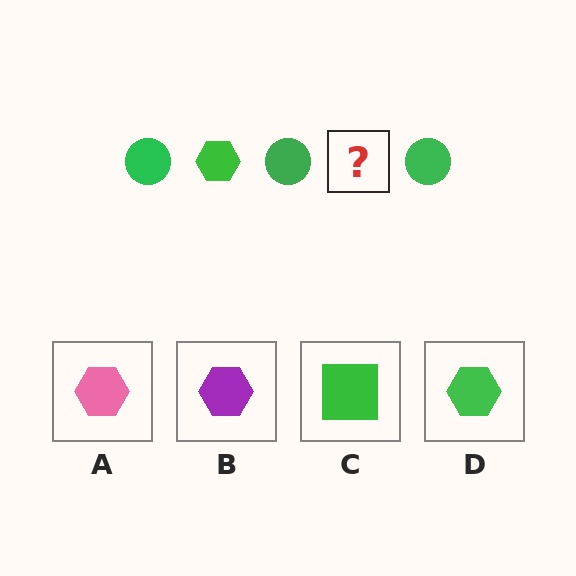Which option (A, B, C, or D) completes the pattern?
D.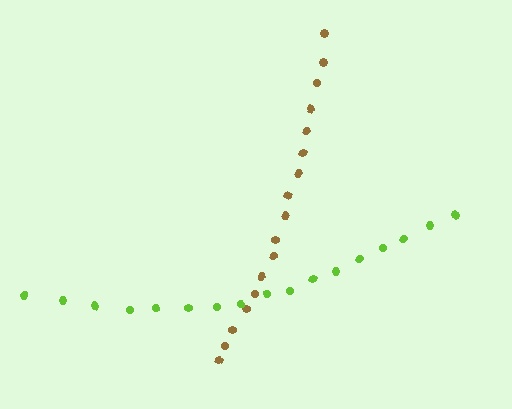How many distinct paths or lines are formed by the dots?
There are 2 distinct paths.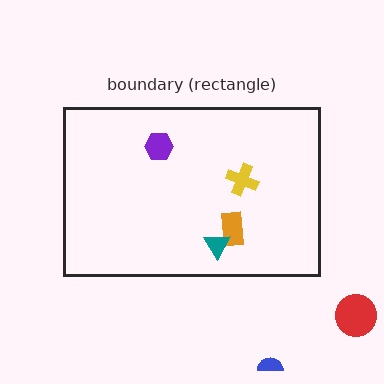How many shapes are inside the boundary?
4 inside, 2 outside.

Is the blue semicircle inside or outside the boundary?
Outside.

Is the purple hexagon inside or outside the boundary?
Inside.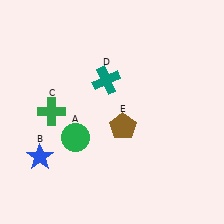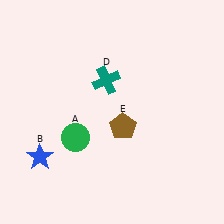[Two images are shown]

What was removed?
The green cross (C) was removed in Image 2.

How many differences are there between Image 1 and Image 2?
There is 1 difference between the two images.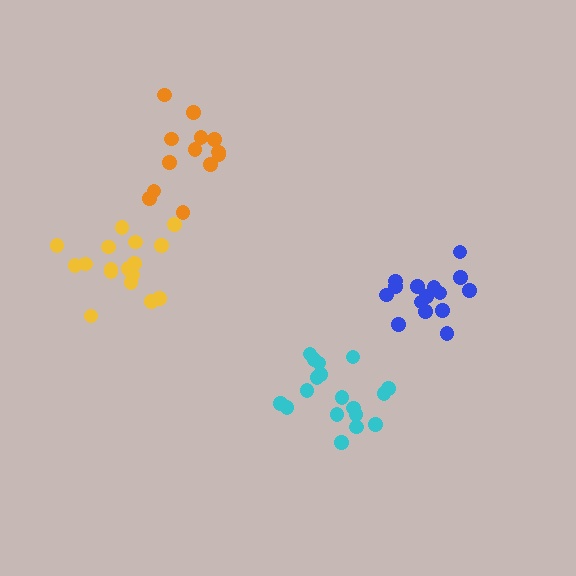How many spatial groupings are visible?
There are 4 spatial groupings.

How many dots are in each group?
Group 1: 18 dots, Group 2: 17 dots, Group 3: 15 dots, Group 4: 13 dots (63 total).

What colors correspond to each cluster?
The clusters are colored: cyan, yellow, blue, orange.